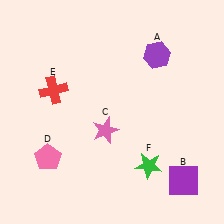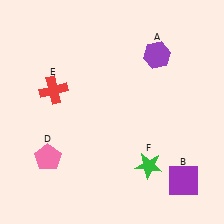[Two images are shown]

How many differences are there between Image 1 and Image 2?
There is 1 difference between the two images.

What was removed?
The pink star (C) was removed in Image 2.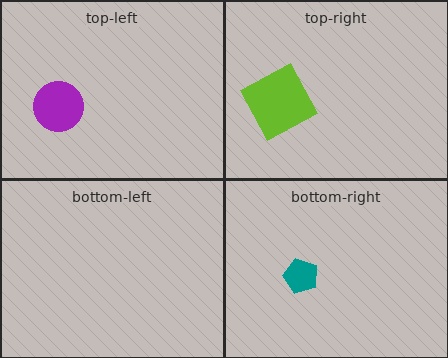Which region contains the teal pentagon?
The bottom-right region.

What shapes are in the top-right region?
The lime square.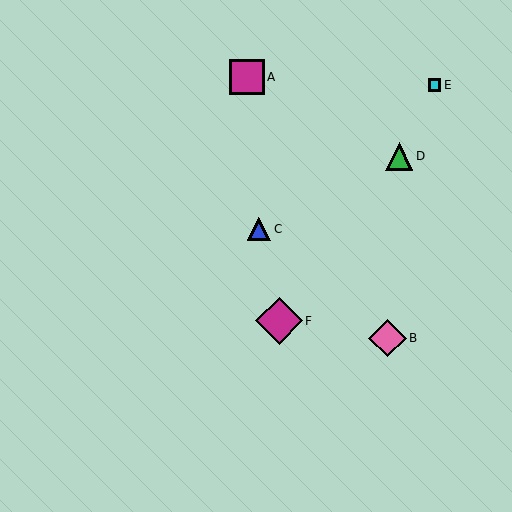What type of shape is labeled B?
Shape B is a pink diamond.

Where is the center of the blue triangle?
The center of the blue triangle is at (259, 229).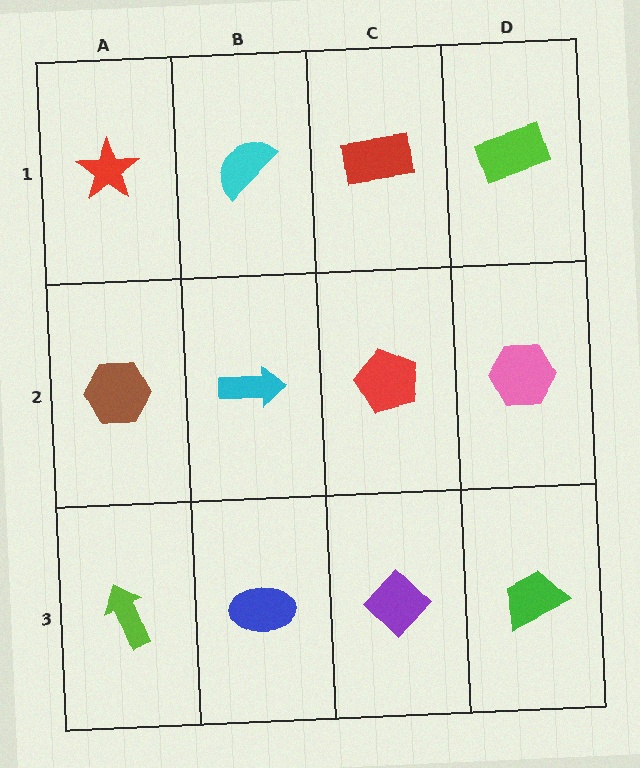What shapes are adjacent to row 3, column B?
A cyan arrow (row 2, column B), a lime arrow (row 3, column A), a purple diamond (row 3, column C).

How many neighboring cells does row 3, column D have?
2.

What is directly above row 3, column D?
A pink hexagon.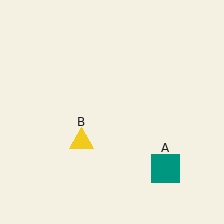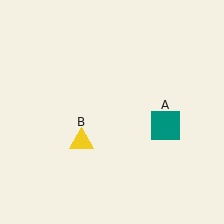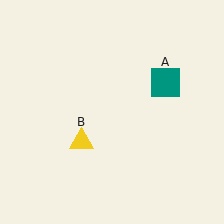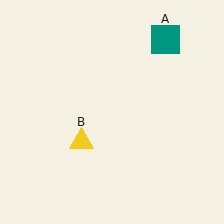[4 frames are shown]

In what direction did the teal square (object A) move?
The teal square (object A) moved up.